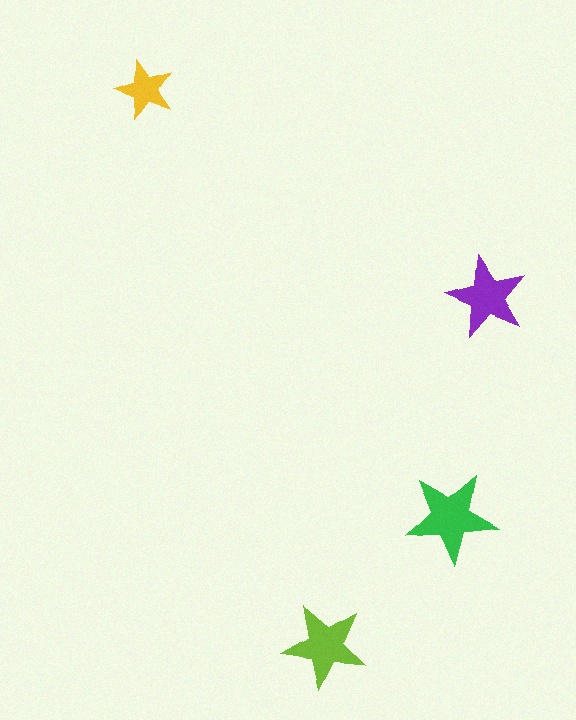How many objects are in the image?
There are 4 objects in the image.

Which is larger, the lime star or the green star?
The green one.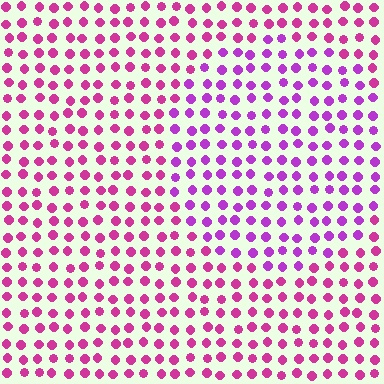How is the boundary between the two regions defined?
The boundary is defined purely by a slight shift in hue (about 30 degrees). Spacing, size, and orientation are identical on both sides.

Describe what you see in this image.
The image is filled with small magenta elements in a uniform arrangement. A circle-shaped region is visible where the elements are tinted to a slightly different hue, forming a subtle color boundary.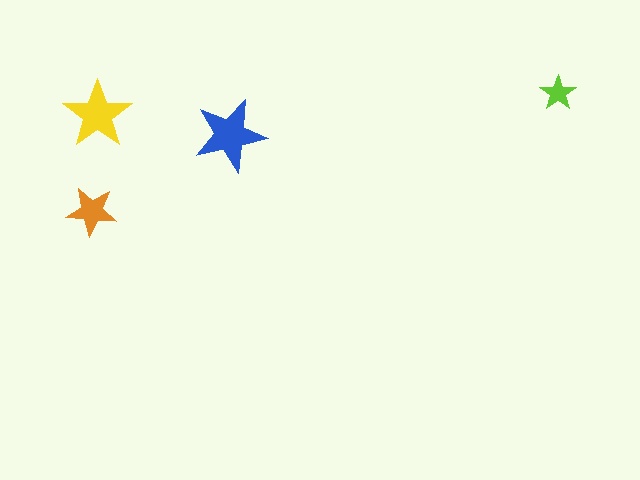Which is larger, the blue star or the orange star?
The blue one.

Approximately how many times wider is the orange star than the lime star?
About 1.5 times wider.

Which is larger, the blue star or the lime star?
The blue one.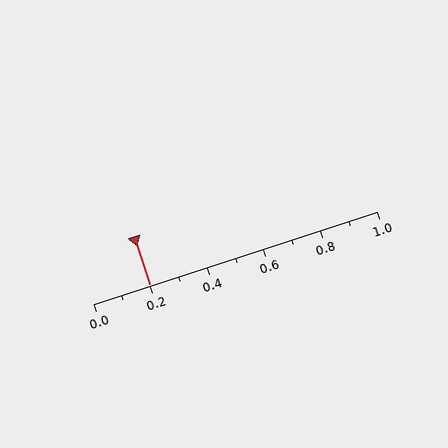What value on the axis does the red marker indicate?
The marker indicates approximately 0.2.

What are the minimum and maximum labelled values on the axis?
The axis runs from 0.0 to 1.0.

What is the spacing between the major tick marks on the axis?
The major ticks are spaced 0.2 apart.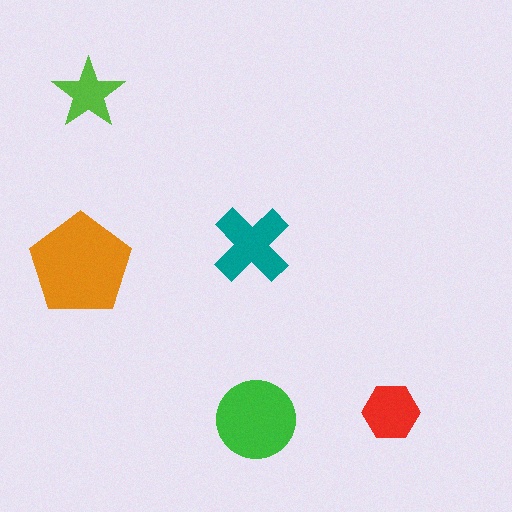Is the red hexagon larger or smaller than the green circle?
Smaller.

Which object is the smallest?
The lime star.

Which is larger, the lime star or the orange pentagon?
The orange pentagon.